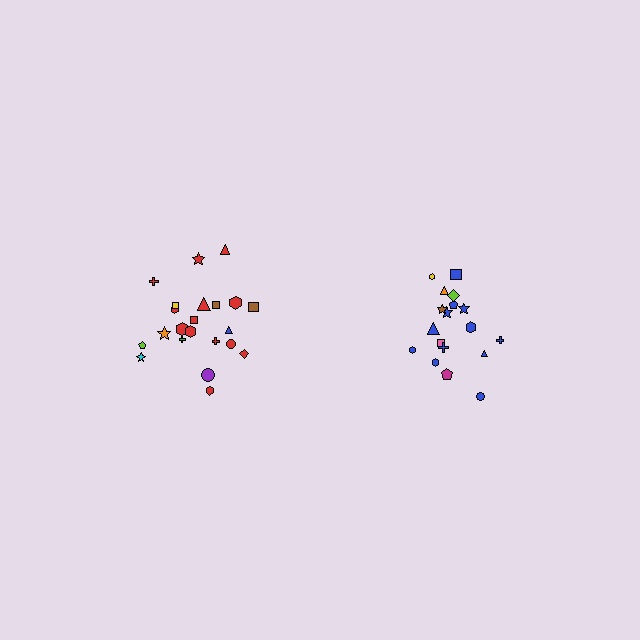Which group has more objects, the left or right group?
The left group.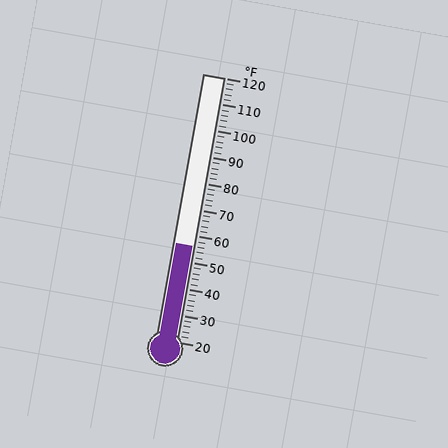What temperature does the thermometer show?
The thermometer shows approximately 56°F.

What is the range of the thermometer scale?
The thermometer scale ranges from 20°F to 120°F.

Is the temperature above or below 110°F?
The temperature is below 110°F.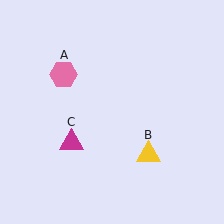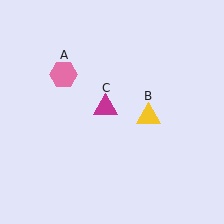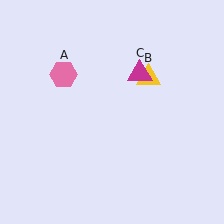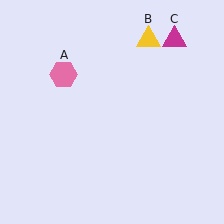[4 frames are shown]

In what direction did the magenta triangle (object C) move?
The magenta triangle (object C) moved up and to the right.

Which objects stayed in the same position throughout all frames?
Pink hexagon (object A) remained stationary.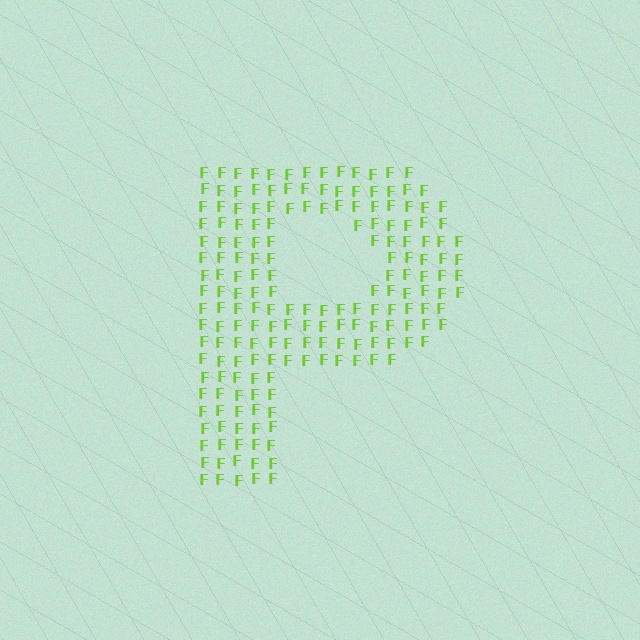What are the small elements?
The small elements are letter F's.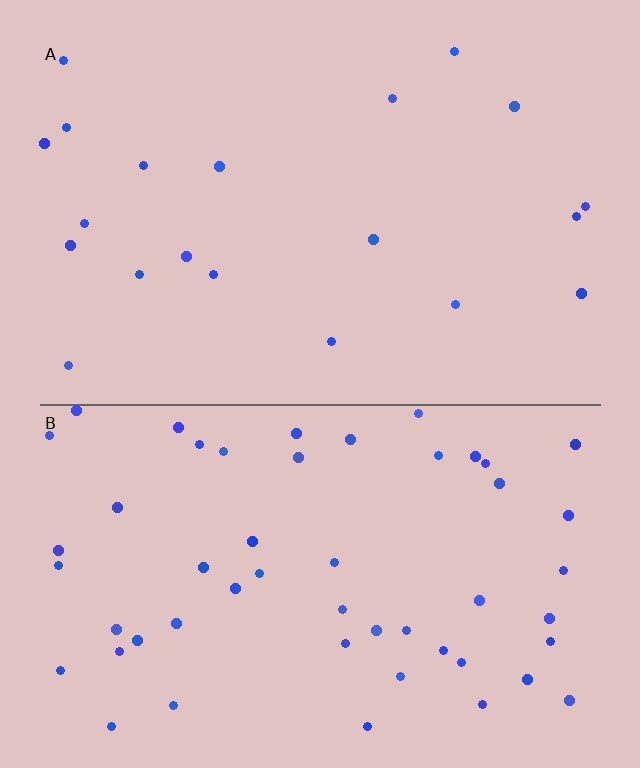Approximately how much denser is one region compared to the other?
Approximately 2.5× — region B over region A.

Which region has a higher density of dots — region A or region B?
B (the bottom).